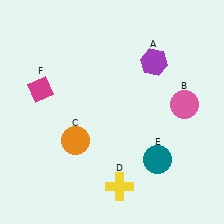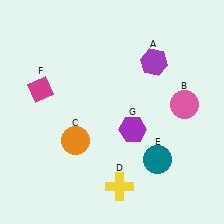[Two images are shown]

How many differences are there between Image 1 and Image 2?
There is 1 difference between the two images.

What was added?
A purple hexagon (G) was added in Image 2.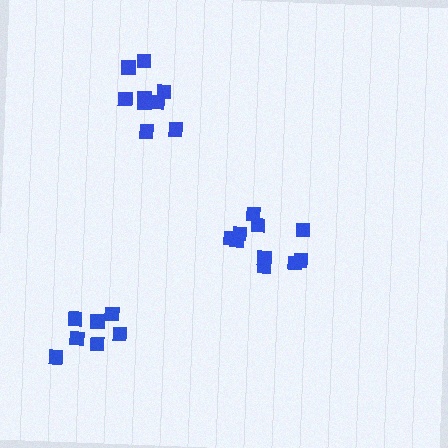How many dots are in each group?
Group 1: 10 dots, Group 2: 7 dots, Group 3: 9 dots (26 total).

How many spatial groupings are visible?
There are 3 spatial groupings.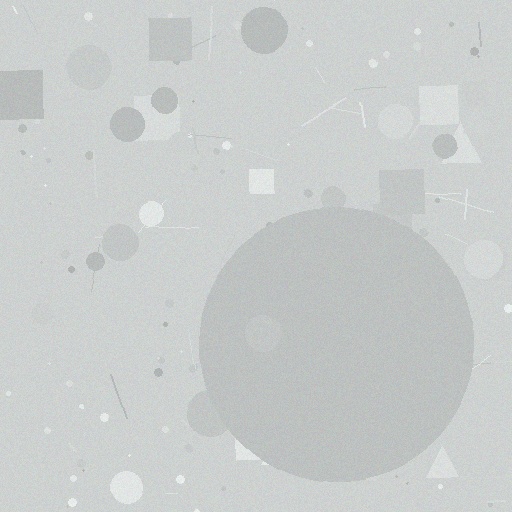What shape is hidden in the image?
A circle is hidden in the image.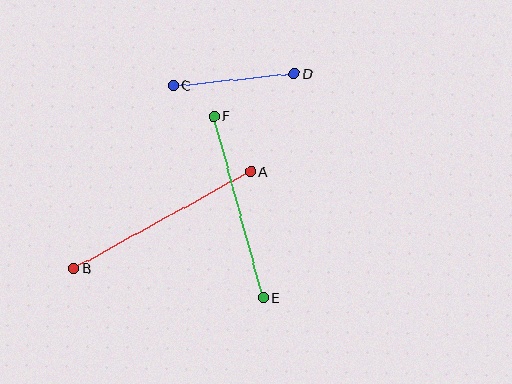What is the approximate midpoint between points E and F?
The midpoint is at approximately (238, 207) pixels.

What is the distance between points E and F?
The distance is approximately 188 pixels.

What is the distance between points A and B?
The distance is approximately 201 pixels.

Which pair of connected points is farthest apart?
Points A and B are farthest apart.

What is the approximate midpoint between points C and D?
The midpoint is at approximately (234, 79) pixels.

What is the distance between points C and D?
The distance is approximately 121 pixels.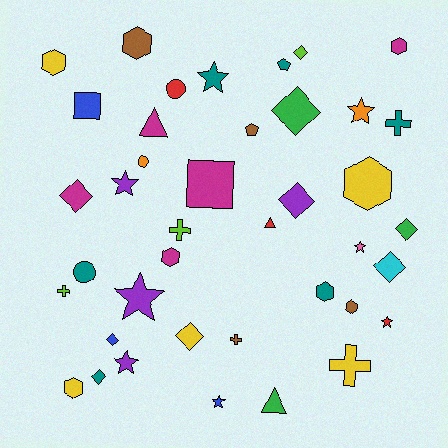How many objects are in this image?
There are 40 objects.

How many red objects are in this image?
There are 3 red objects.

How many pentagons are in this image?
There are 2 pentagons.